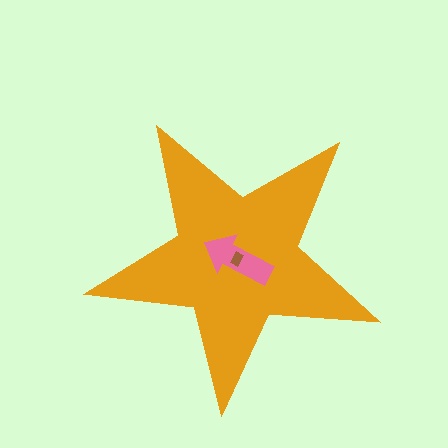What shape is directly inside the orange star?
The pink arrow.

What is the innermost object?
The brown rectangle.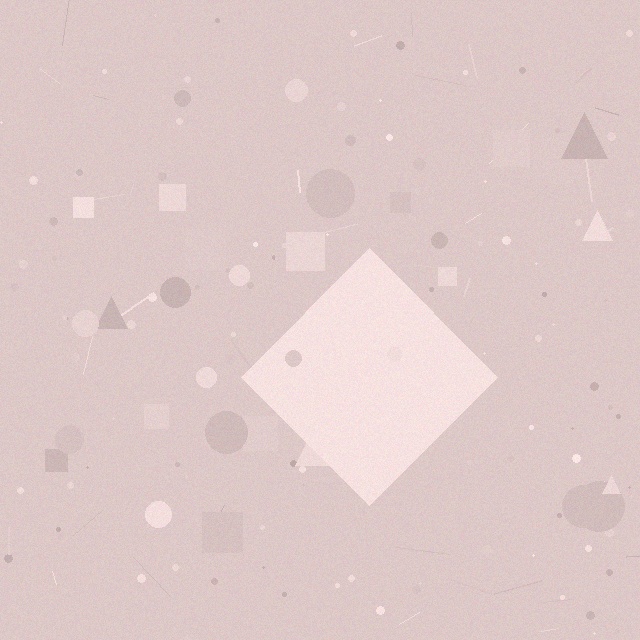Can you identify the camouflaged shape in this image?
The camouflaged shape is a diamond.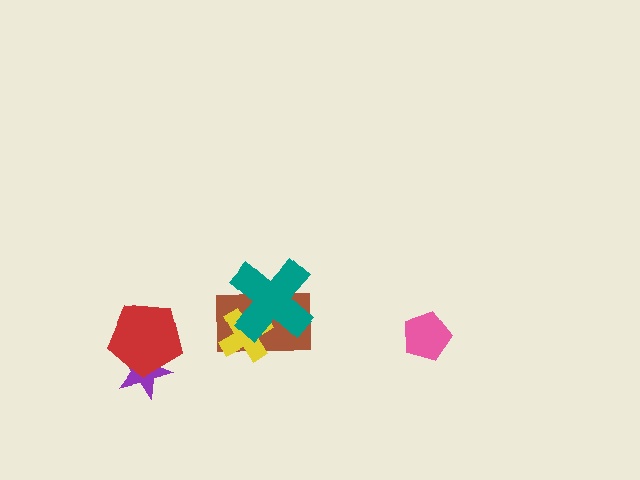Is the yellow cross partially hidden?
Yes, it is partially covered by another shape.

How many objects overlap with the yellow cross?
2 objects overlap with the yellow cross.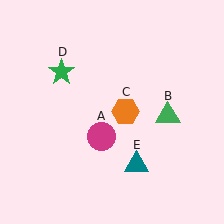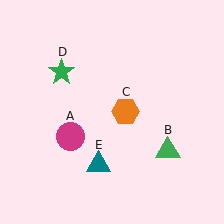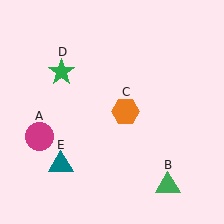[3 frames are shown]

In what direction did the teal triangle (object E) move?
The teal triangle (object E) moved left.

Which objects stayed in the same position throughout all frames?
Orange hexagon (object C) and green star (object D) remained stationary.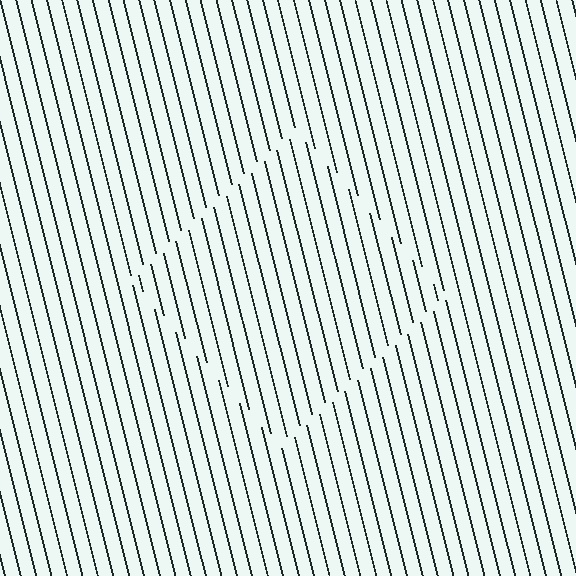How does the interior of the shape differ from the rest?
The interior of the shape contains the same grating, shifted by half a period — the contour is defined by the phase discontinuity where line-ends from the inner and outer gratings abut.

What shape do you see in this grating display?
An illusory square. The interior of the shape contains the same grating, shifted by half a period — the contour is defined by the phase discontinuity where line-ends from the inner and outer gratings abut.